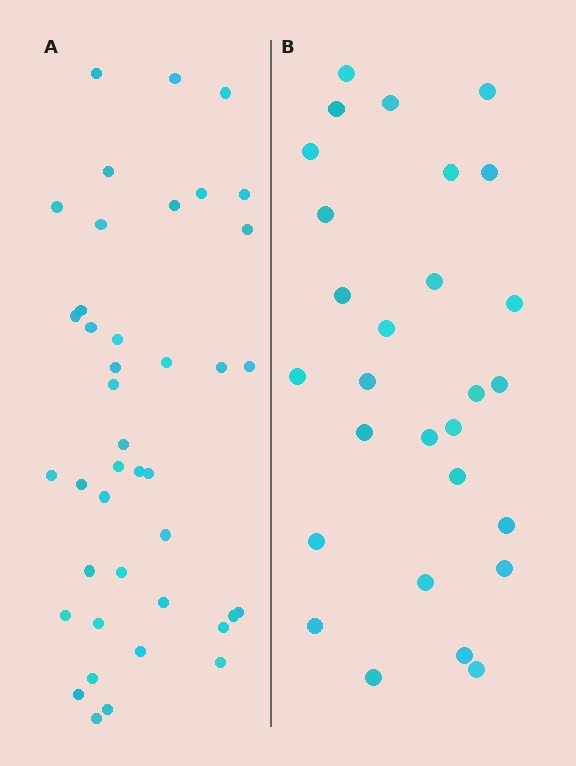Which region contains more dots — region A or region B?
Region A (the left region) has more dots.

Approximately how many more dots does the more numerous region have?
Region A has approximately 15 more dots than region B.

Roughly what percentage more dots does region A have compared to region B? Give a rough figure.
About 45% more.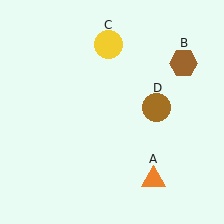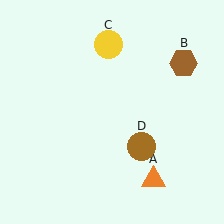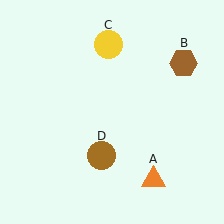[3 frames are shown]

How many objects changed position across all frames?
1 object changed position: brown circle (object D).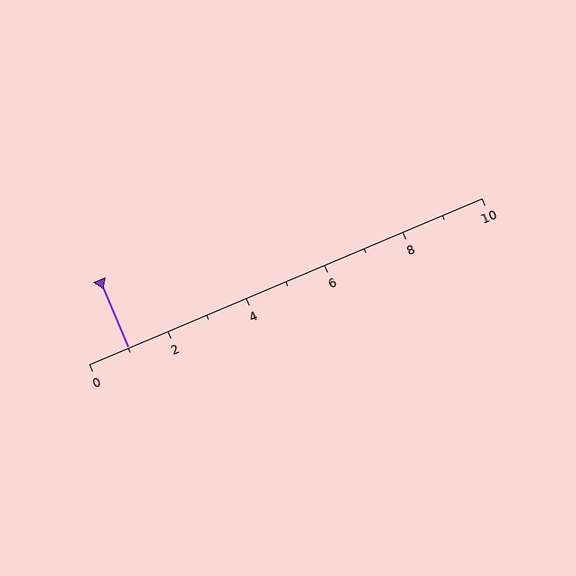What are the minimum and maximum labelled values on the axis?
The axis runs from 0 to 10.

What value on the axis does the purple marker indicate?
The marker indicates approximately 1.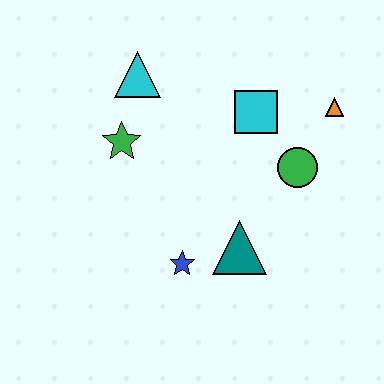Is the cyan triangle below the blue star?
No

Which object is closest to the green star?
The cyan triangle is closest to the green star.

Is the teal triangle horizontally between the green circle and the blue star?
Yes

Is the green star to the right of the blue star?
No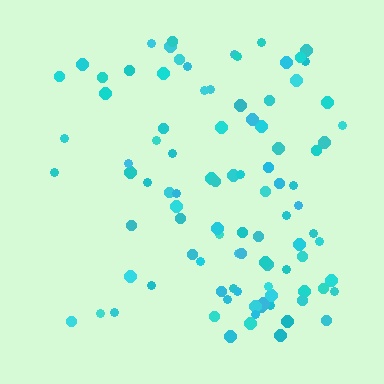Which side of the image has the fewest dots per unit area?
The left.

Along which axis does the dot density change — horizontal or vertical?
Horizontal.